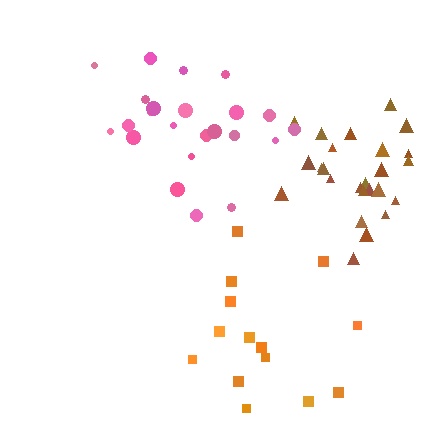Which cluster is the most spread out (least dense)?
Orange.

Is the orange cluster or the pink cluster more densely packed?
Pink.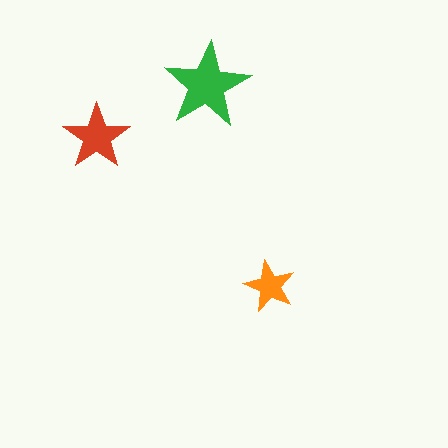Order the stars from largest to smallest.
the green one, the red one, the orange one.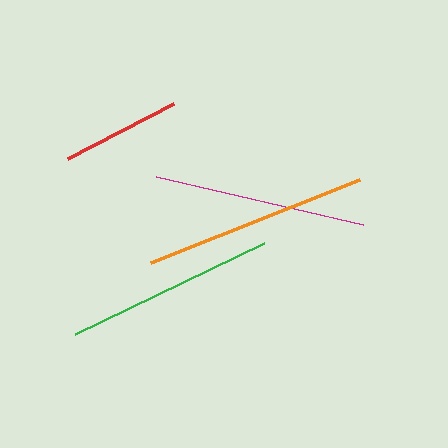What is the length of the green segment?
The green segment is approximately 210 pixels long.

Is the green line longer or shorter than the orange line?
The orange line is longer than the green line.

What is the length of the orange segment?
The orange segment is approximately 225 pixels long.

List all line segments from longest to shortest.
From longest to shortest: orange, magenta, green, red.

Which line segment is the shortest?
The red line is the shortest at approximately 120 pixels.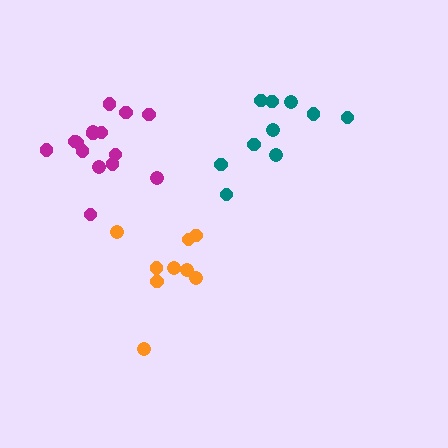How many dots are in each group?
Group 1: 9 dots, Group 2: 10 dots, Group 3: 15 dots (34 total).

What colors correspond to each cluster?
The clusters are colored: orange, teal, magenta.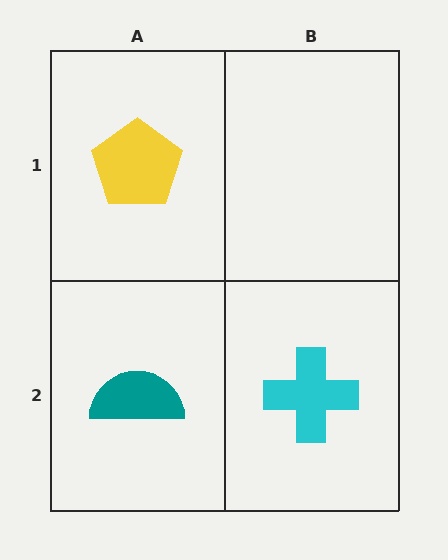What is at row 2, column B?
A cyan cross.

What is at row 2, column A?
A teal semicircle.